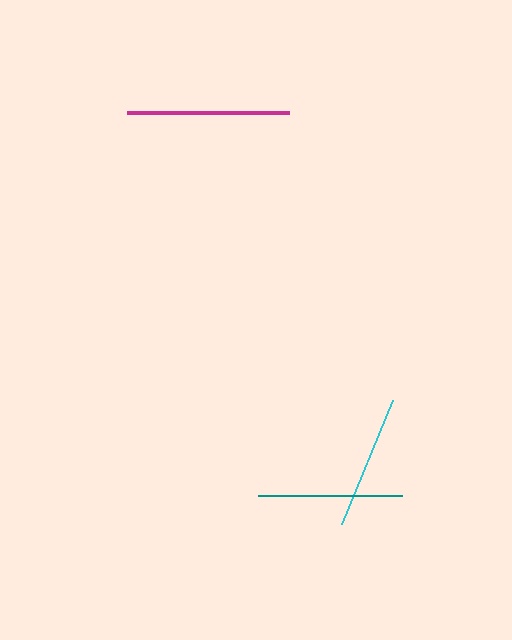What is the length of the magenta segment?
The magenta segment is approximately 162 pixels long.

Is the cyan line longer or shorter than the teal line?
The teal line is longer than the cyan line.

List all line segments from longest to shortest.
From longest to shortest: magenta, teal, cyan.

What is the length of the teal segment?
The teal segment is approximately 144 pixels long.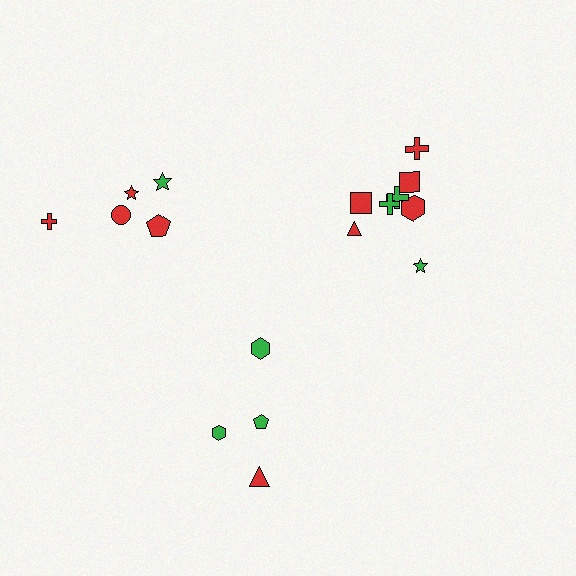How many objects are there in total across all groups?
There are 17 objects.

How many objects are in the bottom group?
There are 4 objects.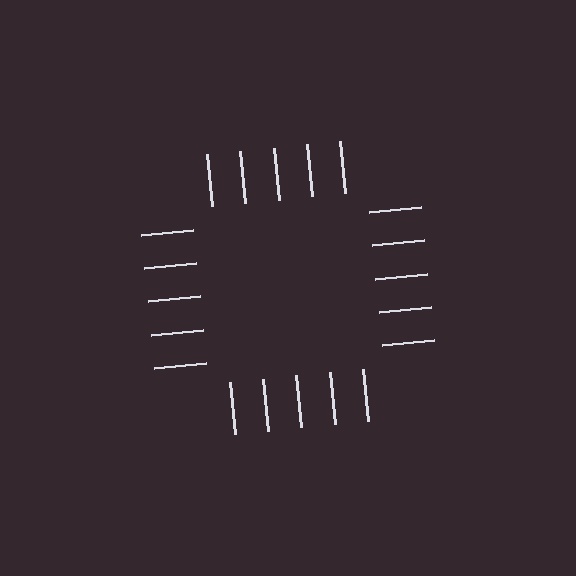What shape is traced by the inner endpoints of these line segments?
An illusory square — the line segments terminate on its edges but no continuous stroke is drawn.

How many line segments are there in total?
20 — 5 along each of the 4 edges.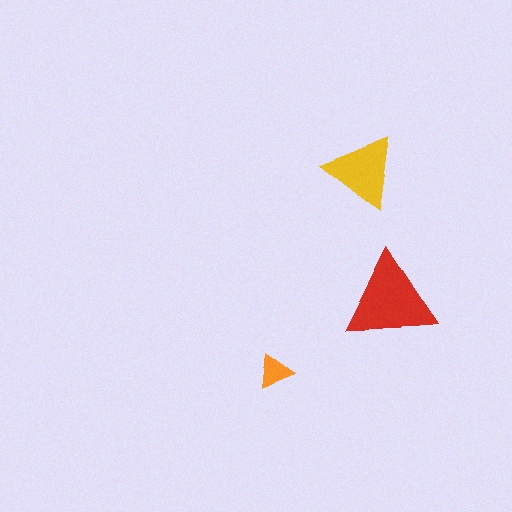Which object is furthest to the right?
The red triangle is rightmost.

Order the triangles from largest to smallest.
the red one, the yellow one, the orange one.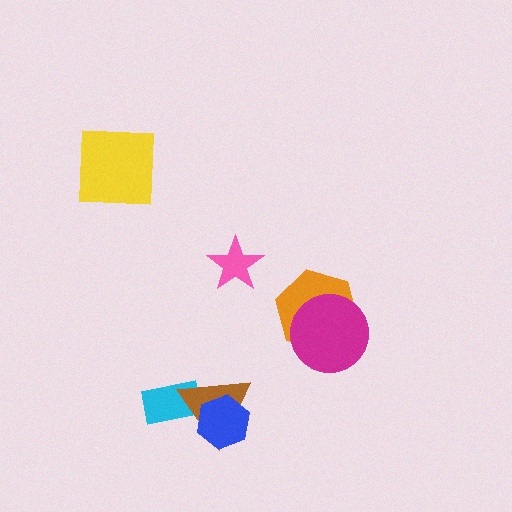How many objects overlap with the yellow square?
0 objects overlap with the yellow square.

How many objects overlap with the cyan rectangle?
1 object overlaps with the cyan rectangle.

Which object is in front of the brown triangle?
The blue hexagon is in front of the brown triangle.